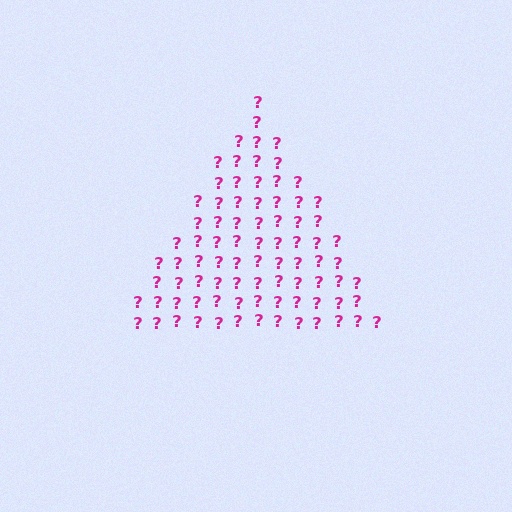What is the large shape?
The large shape is a triangle.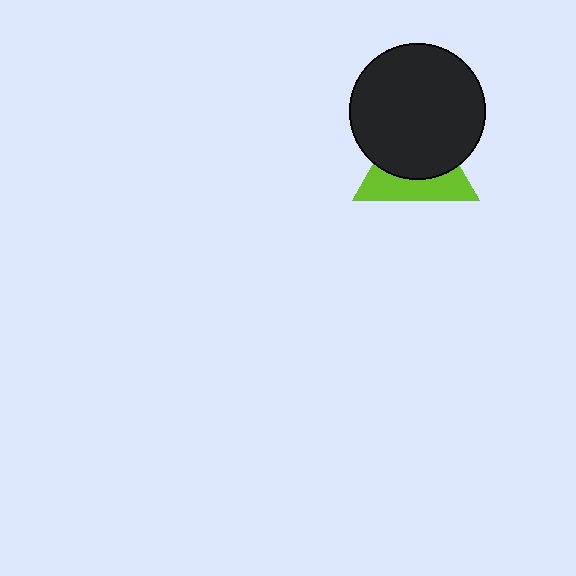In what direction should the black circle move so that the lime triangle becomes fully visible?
The black circle should move up. That is the shortest direction to clear the overlap and leave the lime triangle fully visible.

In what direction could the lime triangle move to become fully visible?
The lime triangle could move down. That would shift it out from behind the black circle entirely.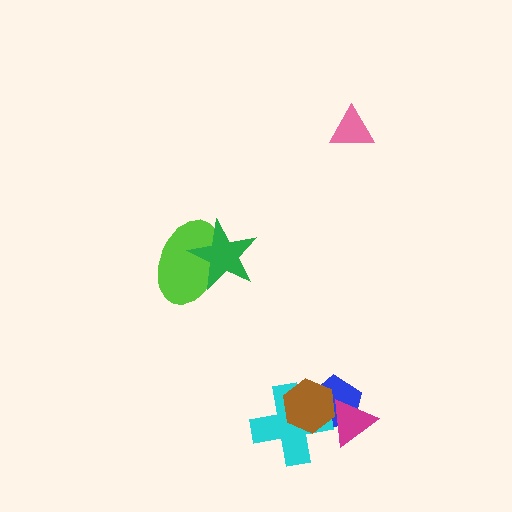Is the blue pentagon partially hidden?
Yes, it is partially covered by another shape.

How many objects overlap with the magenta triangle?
3 objects overlap with the magenta triangle.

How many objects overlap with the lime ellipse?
1 object overlaps with the lime ellipse.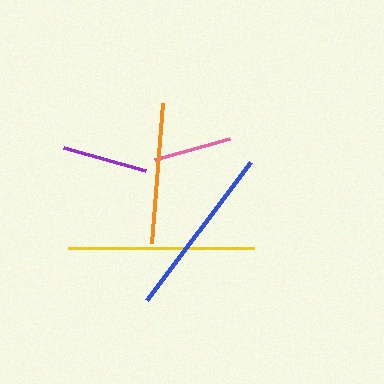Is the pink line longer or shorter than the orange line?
The orange line is longer than the pink line.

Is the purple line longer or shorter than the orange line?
The orange line is longer than the purple line.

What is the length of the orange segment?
The orange segment is approximately 140 pixels long.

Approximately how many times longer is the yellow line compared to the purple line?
The yellow line is approximately 2.2 times the length of the purple line.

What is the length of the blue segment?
The blue segment is approximately 173 pixels long.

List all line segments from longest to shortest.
From longest to shortest: yellow, blue, orange, purple, pink.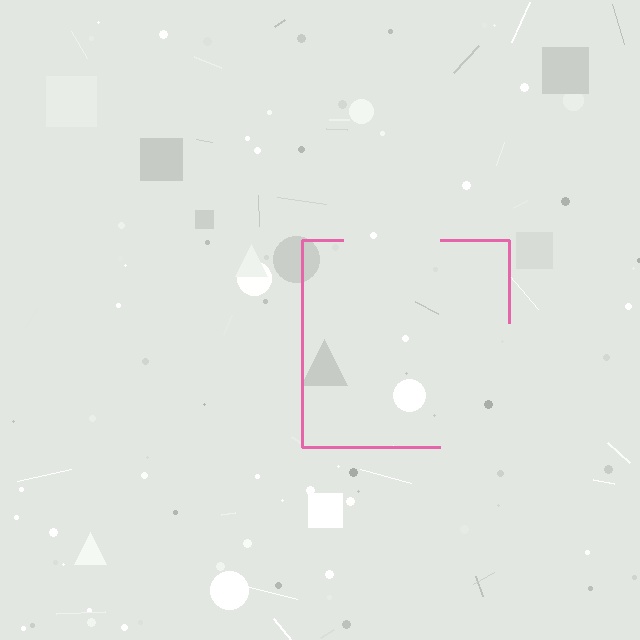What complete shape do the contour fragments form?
The contour fragments form a square.